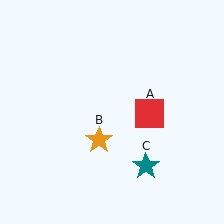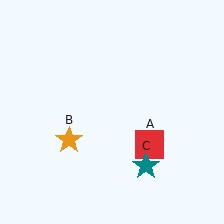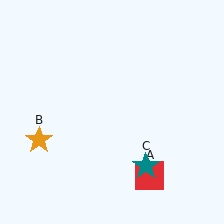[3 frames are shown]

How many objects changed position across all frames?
2 objects changed position: red square (object A), orange star (object B).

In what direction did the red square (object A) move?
The red square (object A) moved down.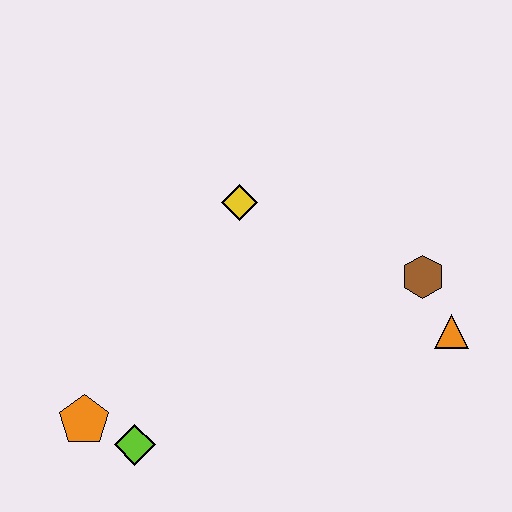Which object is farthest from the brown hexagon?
The orange pentagon is farthest from the brown hexagon.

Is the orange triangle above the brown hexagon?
No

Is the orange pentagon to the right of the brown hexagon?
No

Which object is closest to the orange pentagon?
The lime diamond is closest to the orange pentagon.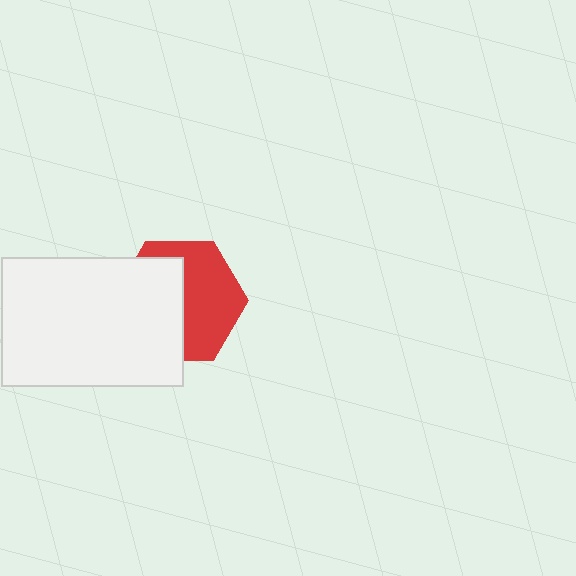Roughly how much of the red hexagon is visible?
About half of it is visible (roughly 52%).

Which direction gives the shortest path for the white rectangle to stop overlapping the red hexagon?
Moving left gives the shortest separation.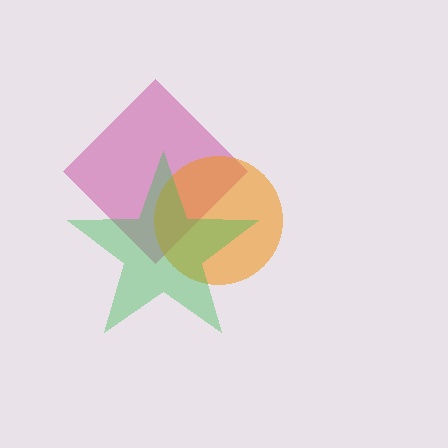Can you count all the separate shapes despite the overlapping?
Yes, there are 3 separate shapes.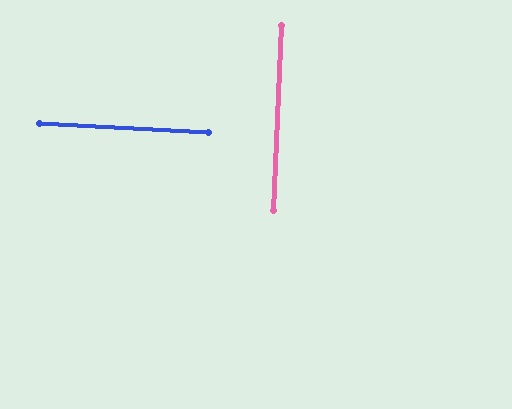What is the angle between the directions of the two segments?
Approximately 89 degrees.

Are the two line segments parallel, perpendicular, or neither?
Perpendicular — they meet at approximately 89°.